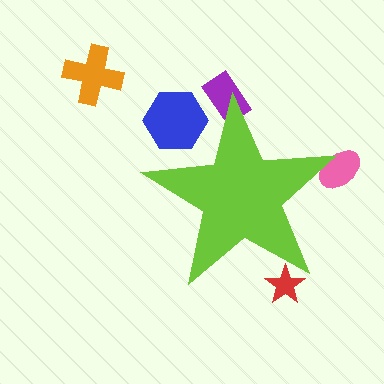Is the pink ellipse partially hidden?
Yes, the pink ellipse is partially hidden behind the lime star.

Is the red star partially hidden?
Yes, the red star is partially hidden behind the lime star.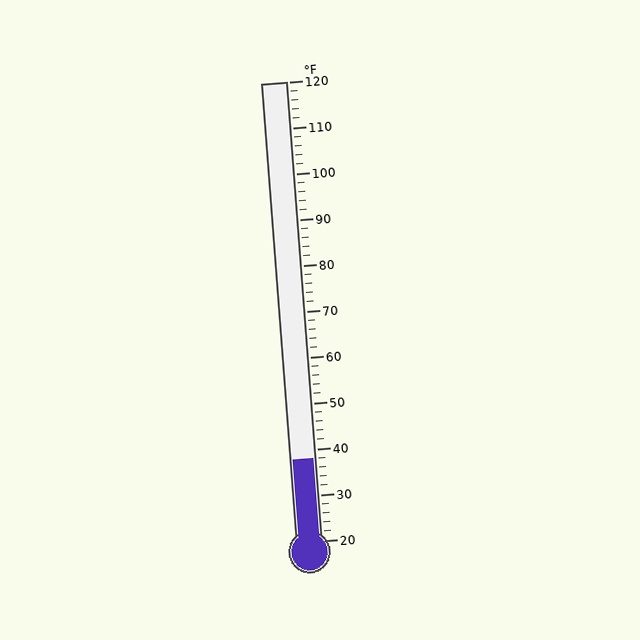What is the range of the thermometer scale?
The thermometer scale ranges from 20°F to 120°F.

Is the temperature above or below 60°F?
The temperature is below 60°F.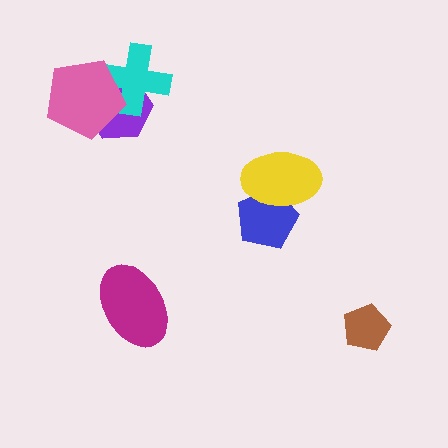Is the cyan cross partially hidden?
Yes, it is partially covered by another shape.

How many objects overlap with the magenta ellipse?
0 objects overlap with the magenta ellipse.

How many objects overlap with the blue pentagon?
1 object overlaps with the blue pentagon.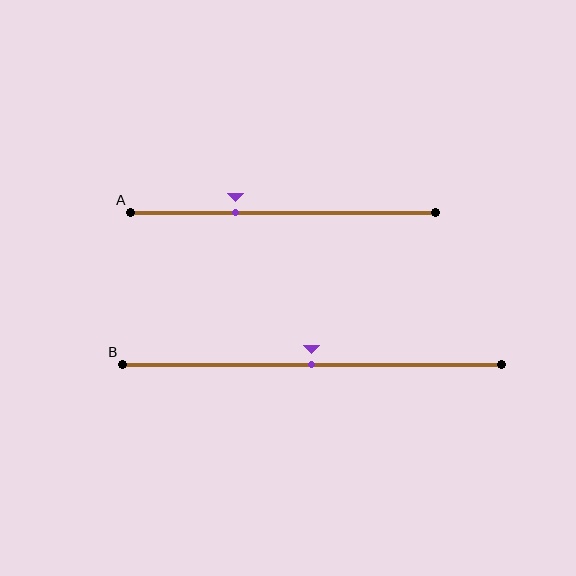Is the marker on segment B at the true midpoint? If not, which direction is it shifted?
Yes, the marker on segment B is at the true midpoint.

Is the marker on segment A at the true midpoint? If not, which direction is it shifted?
No, the marker on segment A is shifted to the left by about 16% of the segment length.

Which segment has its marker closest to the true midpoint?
Segment B has its marker closest to the true midpoint.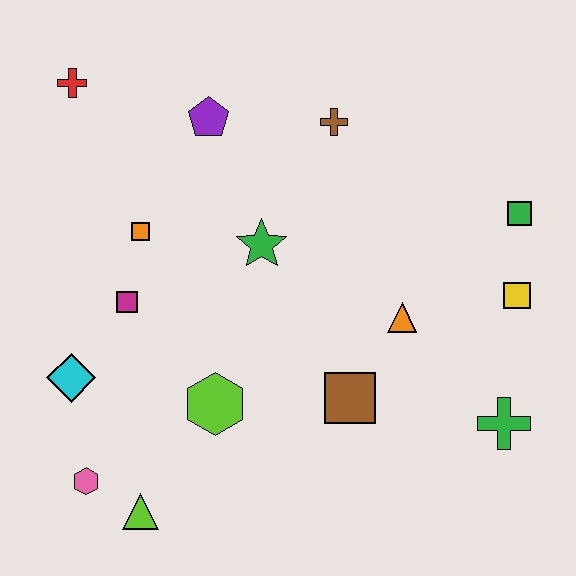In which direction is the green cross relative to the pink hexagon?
The green cross is to the right of the pink hexagon.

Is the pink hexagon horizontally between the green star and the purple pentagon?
No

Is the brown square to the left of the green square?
Yes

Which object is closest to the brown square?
The orange triangle is closest to the brown square.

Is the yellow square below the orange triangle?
No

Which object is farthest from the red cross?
The green cross is farthest from the red cross.